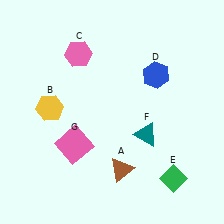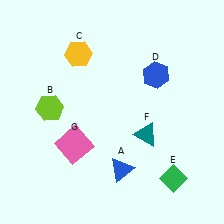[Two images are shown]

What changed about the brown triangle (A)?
In Image 1, A is brown. In Image 2, it changed to blue.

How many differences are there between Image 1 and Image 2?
There are 3 differences between the two images.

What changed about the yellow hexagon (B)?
In Image 1, B is yellow. In Image 2, it changed to lime.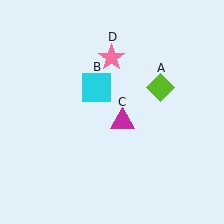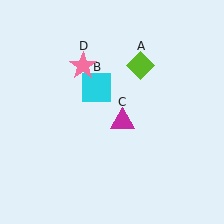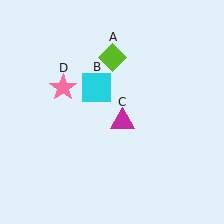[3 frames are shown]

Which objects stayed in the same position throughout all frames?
Cyan square (object B) and magenta triangle (object C) remained stationary.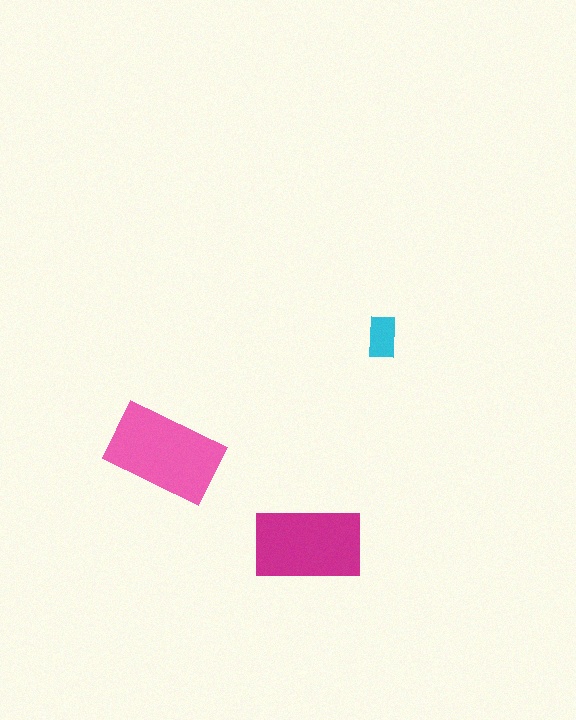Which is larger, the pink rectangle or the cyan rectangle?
The pink one.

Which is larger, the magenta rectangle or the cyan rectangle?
The magenta one.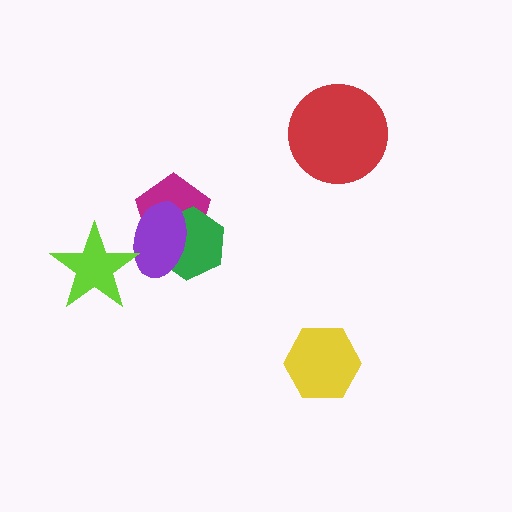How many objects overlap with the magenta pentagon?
2 objects overlap with the magenta pentagon.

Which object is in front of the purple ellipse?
The lime star is in front of the purple ellipse.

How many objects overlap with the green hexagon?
2 objects overlap with the green hexagon.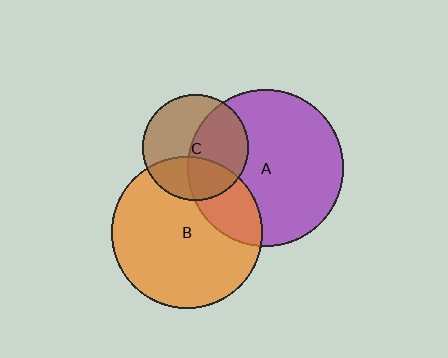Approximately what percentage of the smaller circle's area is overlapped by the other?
Approximately 30%.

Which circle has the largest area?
Circle A (purple).